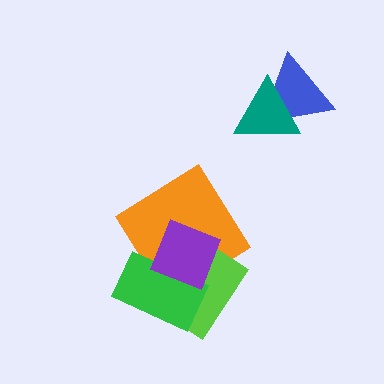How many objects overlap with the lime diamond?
3 objects overlap with the lime diamond.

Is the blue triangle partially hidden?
Yes, it is partially covered by another shape.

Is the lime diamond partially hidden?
Yes, it is partially covered by another shape.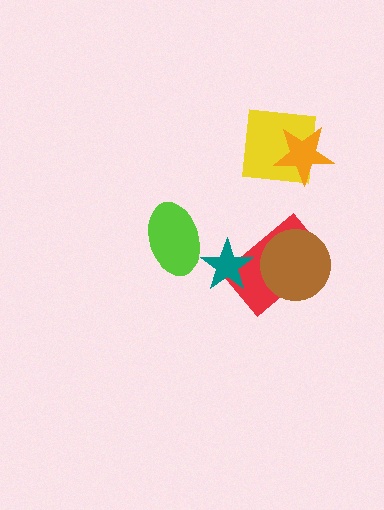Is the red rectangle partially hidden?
Yes, it is partially covered by another shape.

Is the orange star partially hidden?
No, no other shape covers it.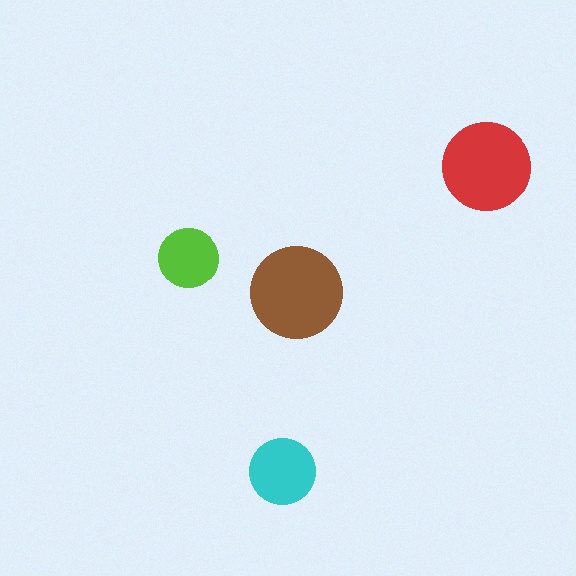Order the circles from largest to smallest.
the brown one, the red one, the cyan one, the lime one.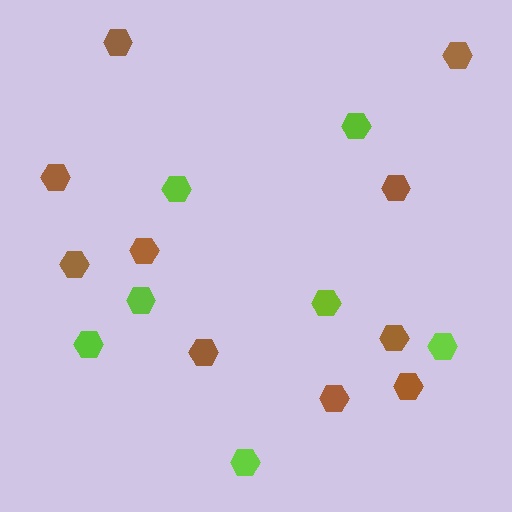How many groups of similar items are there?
There are 2 groups: one group of lime hexagons (7) and one group of brown hexagons (10).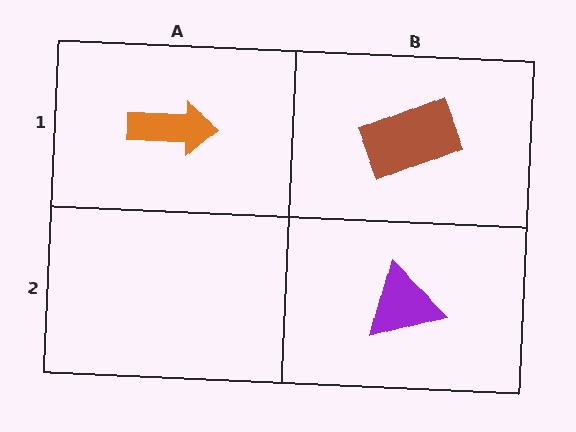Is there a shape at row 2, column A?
No, that cell is empty.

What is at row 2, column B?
A purple triangle.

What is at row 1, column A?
An orange arrow.